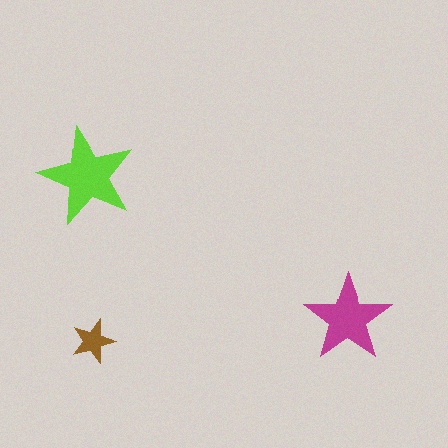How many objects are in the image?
There are 3 objects in the image.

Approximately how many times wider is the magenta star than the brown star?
About 2 times wider.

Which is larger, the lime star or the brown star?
The lime one.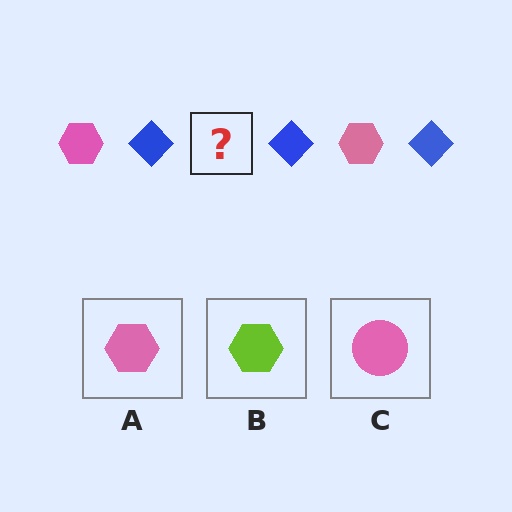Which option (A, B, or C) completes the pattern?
A.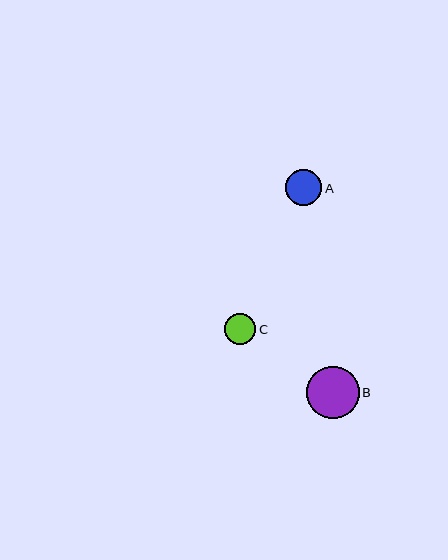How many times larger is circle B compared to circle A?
Circle B is approximately 1.4 times the size of circle A.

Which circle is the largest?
Circle B is the largest with a size of approximately 53 pixels.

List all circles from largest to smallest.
From largest to smallest: B, A, C.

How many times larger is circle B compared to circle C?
Circle B is approximately 1.7 times the size of circle C.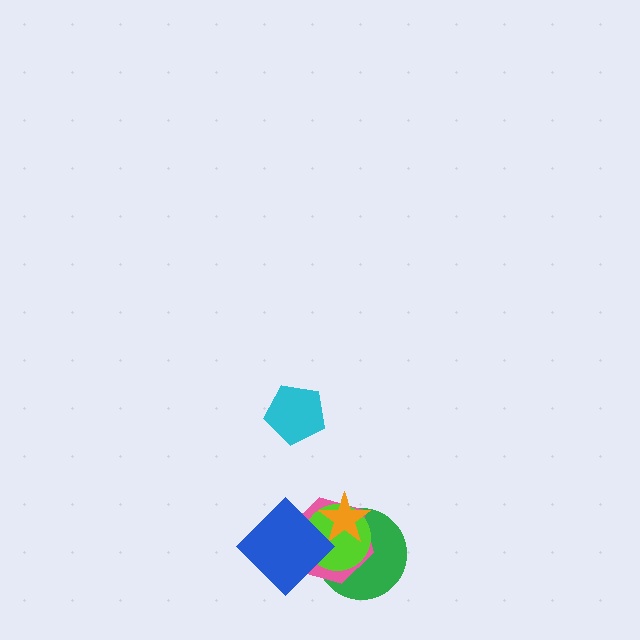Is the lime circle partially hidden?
Yes, it is partially covered by another shape.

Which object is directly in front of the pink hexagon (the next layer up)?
The lime circle is directly in front of the pink hexagon.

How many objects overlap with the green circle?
4 objects overlap with the green circle.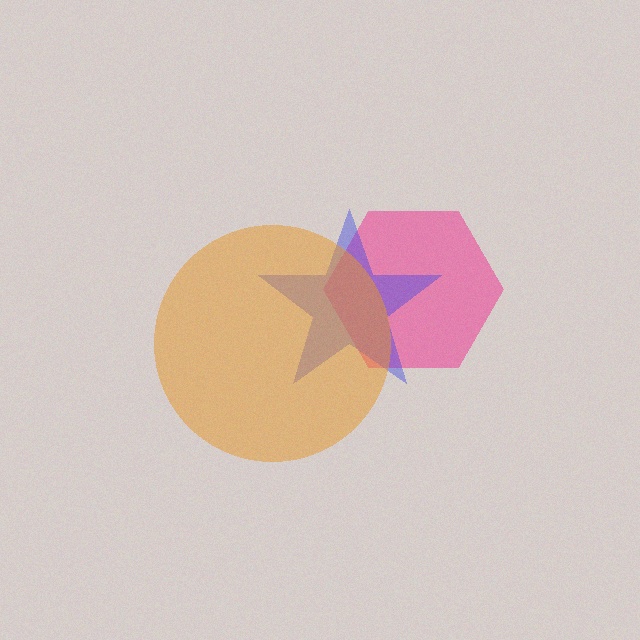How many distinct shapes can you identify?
There are 3 distinct shapes: a pink hexagon, a blue star, an orange circle.